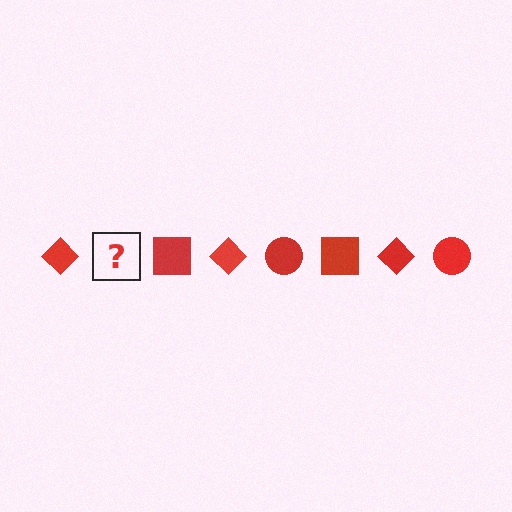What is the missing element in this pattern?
The missing element is a red circle.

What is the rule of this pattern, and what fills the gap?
The rule is that the pattern cycles through diamond, circle, square shapes in red. The gap should be filled with a red circle.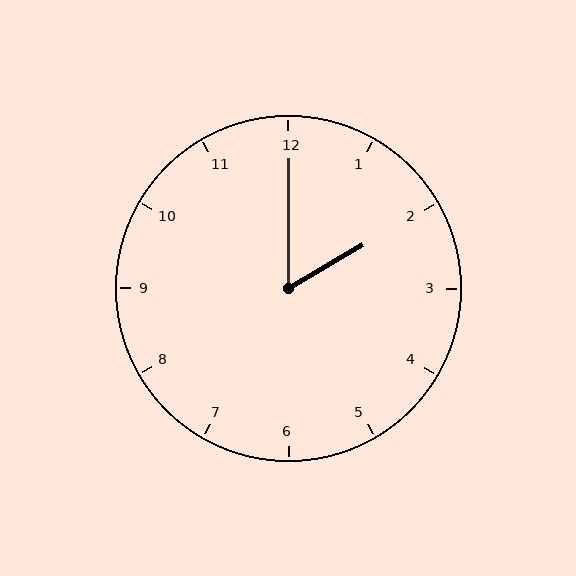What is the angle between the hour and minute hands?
Approximately 60 degrees.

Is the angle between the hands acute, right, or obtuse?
It is acute.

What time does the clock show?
2:00.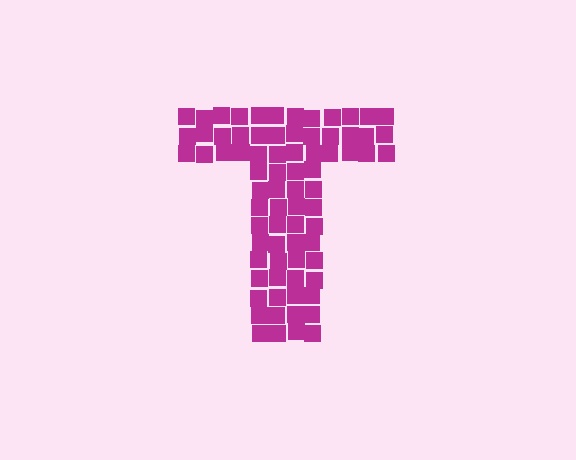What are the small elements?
The small elements are squares.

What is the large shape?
The large shape is the letter T.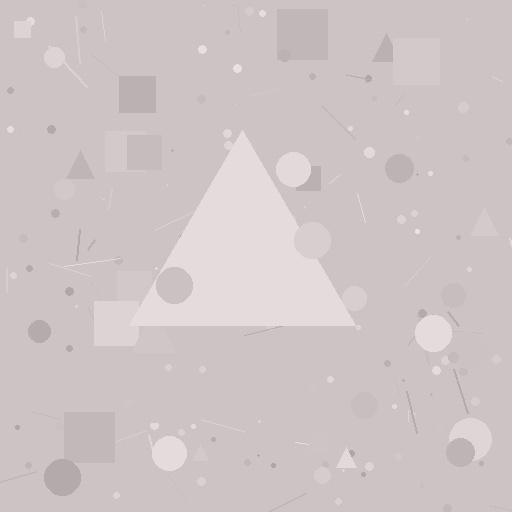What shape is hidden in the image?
A triangle is hidden in the image.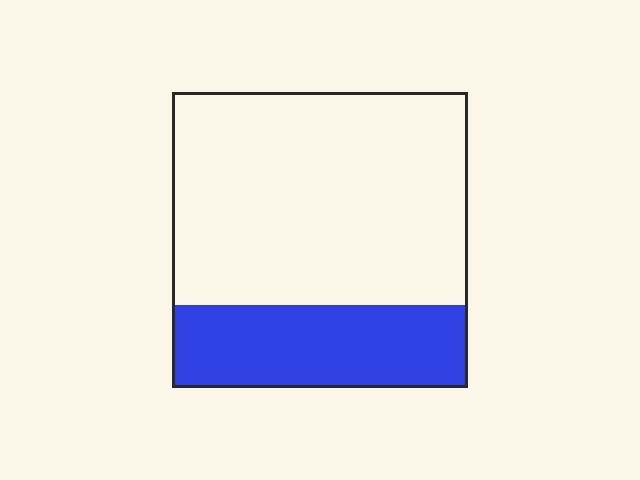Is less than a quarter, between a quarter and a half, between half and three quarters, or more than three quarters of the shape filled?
Between a quarter and a half.